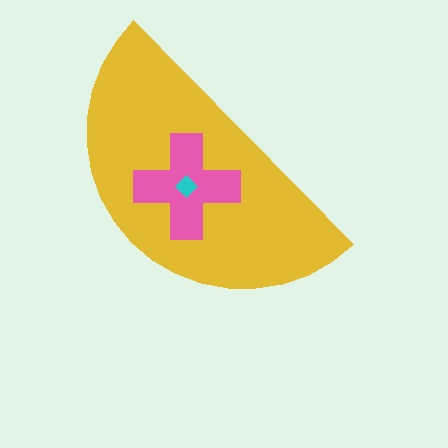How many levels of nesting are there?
3.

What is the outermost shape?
The yellow semicircle.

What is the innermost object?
The cyan diamond.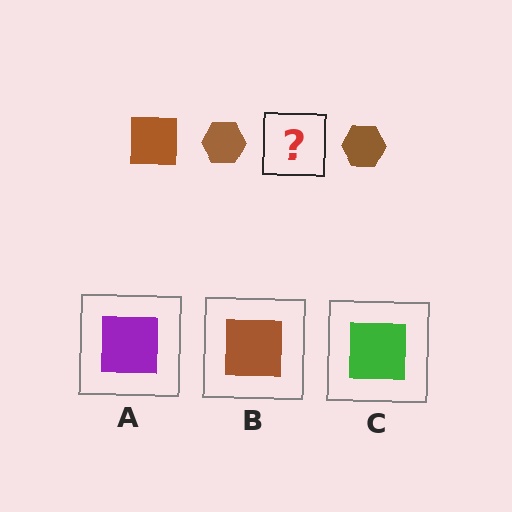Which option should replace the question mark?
Option B.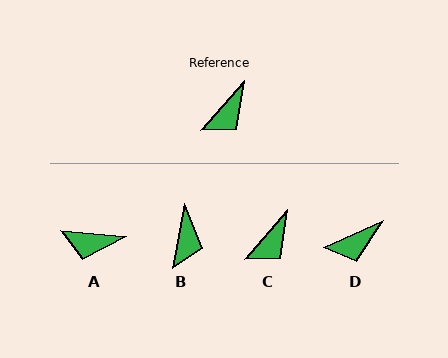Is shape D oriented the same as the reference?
No, it is off by about 25 degrees.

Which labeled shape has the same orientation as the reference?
C.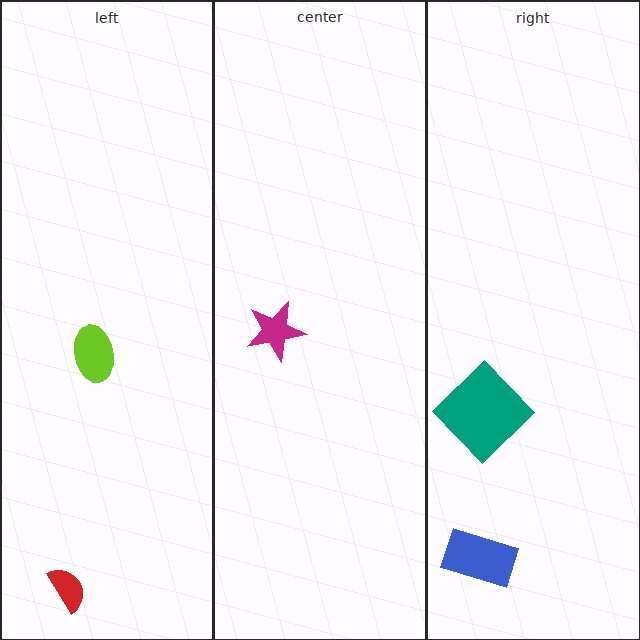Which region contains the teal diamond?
The right region.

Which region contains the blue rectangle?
The right region.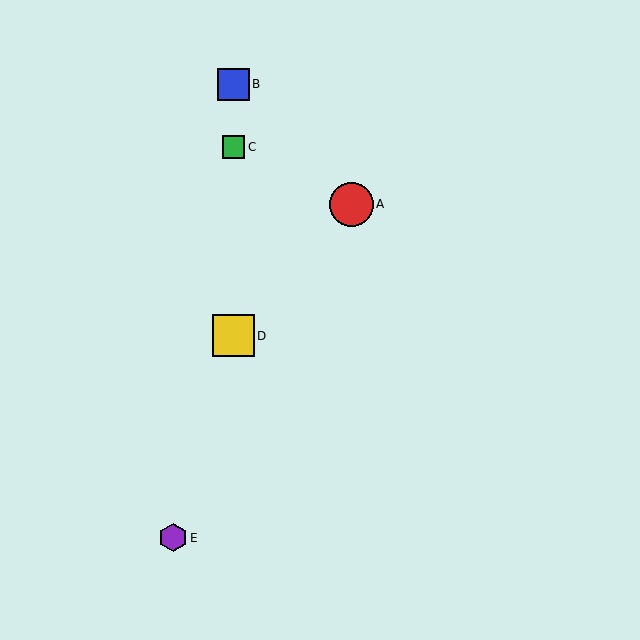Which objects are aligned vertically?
Objects B, C, D are aligned vertically.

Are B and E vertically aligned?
No, B is at x≈233 and E is at x≈173.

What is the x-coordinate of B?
Object B is at x≈233.